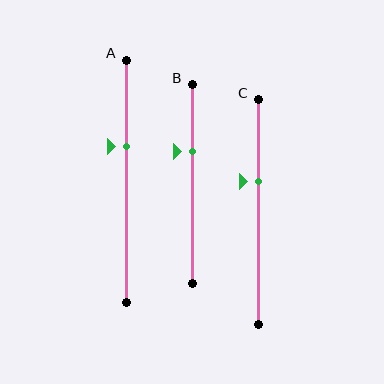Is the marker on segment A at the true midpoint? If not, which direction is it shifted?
No, the marker on segment A is shifted upward by about 14% of the segment length.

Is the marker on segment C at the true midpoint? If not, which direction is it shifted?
No, the marker on segment C is shifted upward by about 14% of the segment length.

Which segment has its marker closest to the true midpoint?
Segment C has its marker closest to the true midpoint.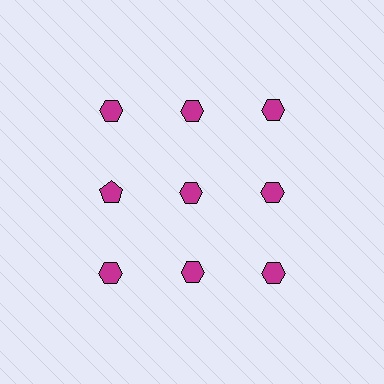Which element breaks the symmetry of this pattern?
The magenta pentagon in the second row, leftmost column breaks the symmetry. All other shapes are magenta hexagons.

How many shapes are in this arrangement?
There are 9 shapes arranged in a grid pattern.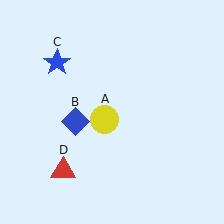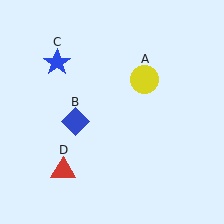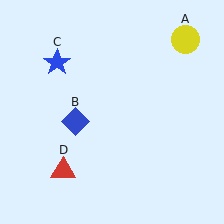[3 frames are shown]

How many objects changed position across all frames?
1 object changed position: yellow circle (object A).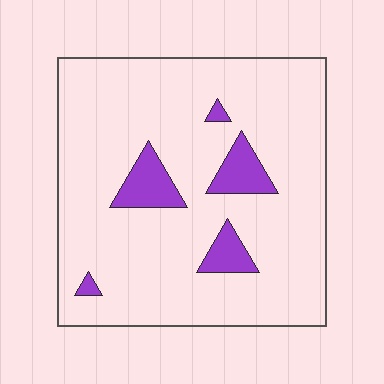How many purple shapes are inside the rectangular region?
5.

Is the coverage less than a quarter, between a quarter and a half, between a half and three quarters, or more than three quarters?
Less than a quarter.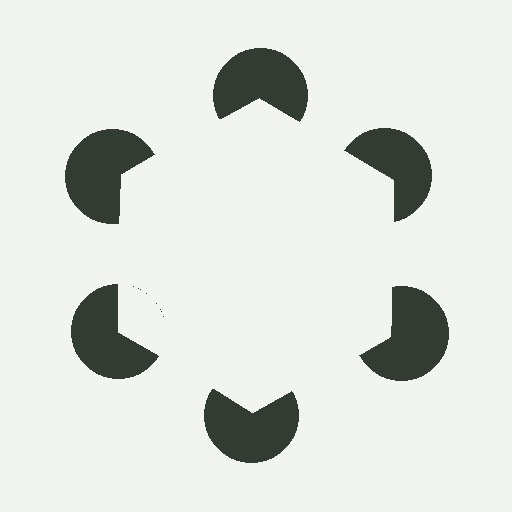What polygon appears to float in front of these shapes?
An illusory hexagon — its edges are inferred from the aligned wedge cuts in the pac-man discs, not physically drawn.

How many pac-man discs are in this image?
There are 6 — one at each vertex of the illusory hexagon.